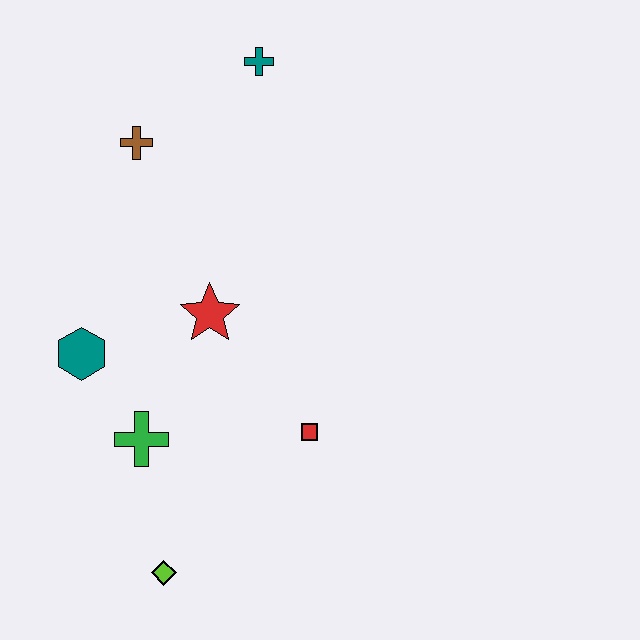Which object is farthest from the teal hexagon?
The teal cross is farthest from the teal hexagon.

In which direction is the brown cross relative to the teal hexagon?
The brown cross is above the teal hexagon.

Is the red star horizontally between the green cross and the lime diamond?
No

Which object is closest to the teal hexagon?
The green cross is closest to the teal hexagon.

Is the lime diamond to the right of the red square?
No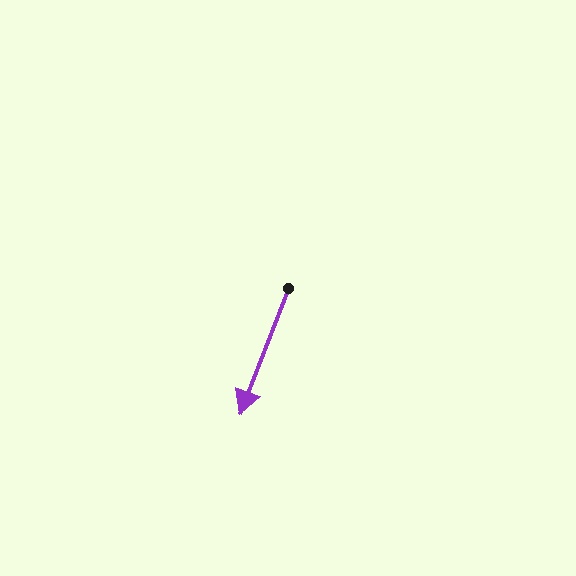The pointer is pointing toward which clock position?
Roughly 7 o'clock.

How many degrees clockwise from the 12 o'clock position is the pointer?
Approximately 201 degrees.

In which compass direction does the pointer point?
South.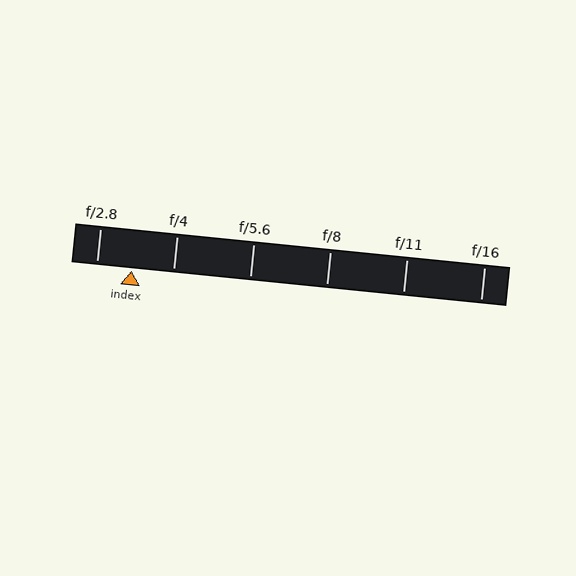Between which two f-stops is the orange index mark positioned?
The index mark is between f/2.8 and f/4.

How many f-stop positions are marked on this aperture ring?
There are 6 f-stop positions marked.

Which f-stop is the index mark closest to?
The index mark is closest to f/2.8.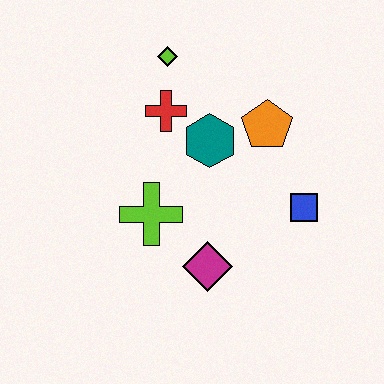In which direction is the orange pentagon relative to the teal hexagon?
The orange pentagon is to the right of the teal hexagon.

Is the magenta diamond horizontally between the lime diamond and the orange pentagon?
Yes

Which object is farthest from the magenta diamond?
The lime diamond is farthest from the magenta diamond.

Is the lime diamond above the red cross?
Yes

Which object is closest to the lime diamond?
The red cross is closest to the lime diamond.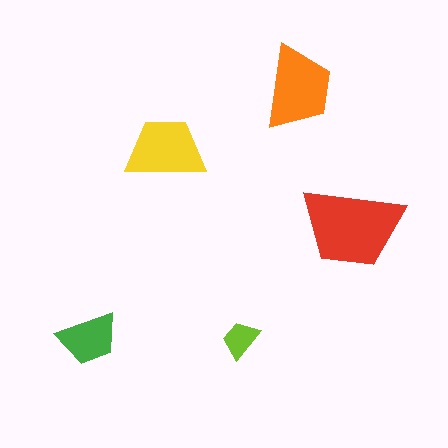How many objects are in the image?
There are 5 objects in the image.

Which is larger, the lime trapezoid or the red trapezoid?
The red one.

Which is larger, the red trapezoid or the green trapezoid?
The red one.